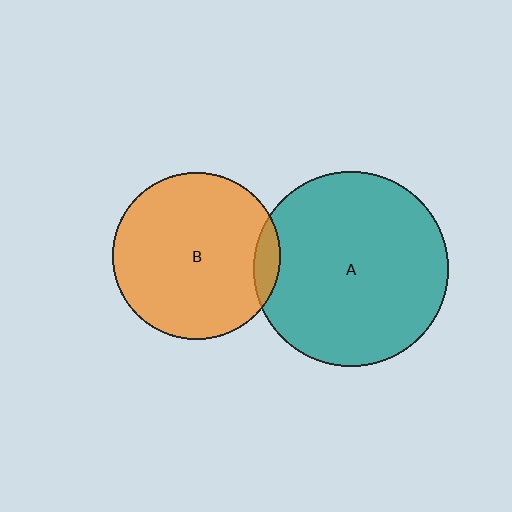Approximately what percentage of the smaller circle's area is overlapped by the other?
Approximately 5%.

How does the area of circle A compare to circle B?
Approximately 1.4 times.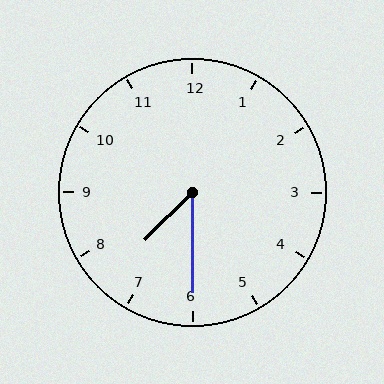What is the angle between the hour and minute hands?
Approximately 45 degrees.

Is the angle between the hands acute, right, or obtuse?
It is acute.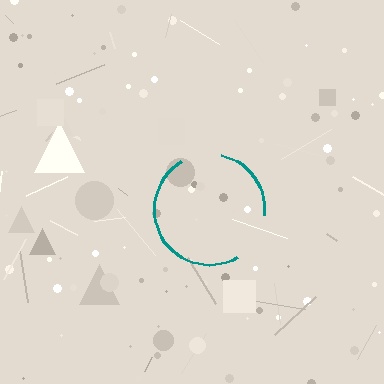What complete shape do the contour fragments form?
The contour fragments form a circle.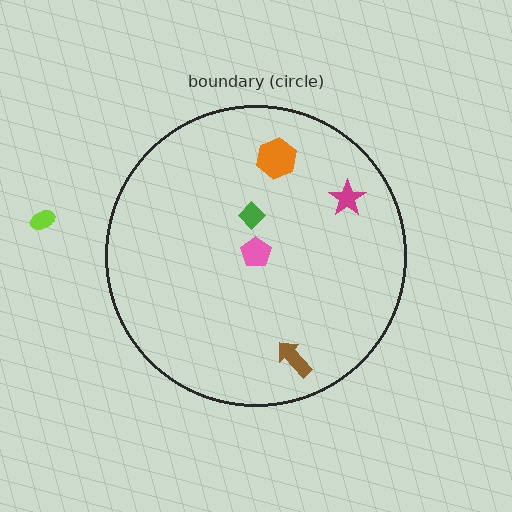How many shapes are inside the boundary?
5 inside, 1 outside.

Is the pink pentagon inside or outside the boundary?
Inside.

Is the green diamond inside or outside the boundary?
Inside.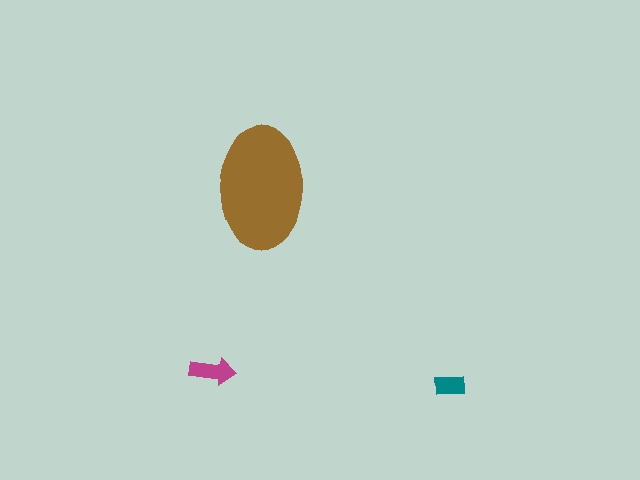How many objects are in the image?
There are 3 objects in the image.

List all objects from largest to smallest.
The brown ellipse, the magenta arrow, the teal rectangle.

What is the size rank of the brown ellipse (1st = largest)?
1st.